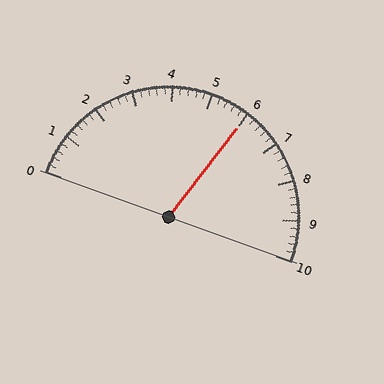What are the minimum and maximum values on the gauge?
The gauge ranges from 0 to 10.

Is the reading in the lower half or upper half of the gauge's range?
The reading is in the upper half of the range (0 to 10).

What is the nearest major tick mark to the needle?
The nearest major tick mark is 6.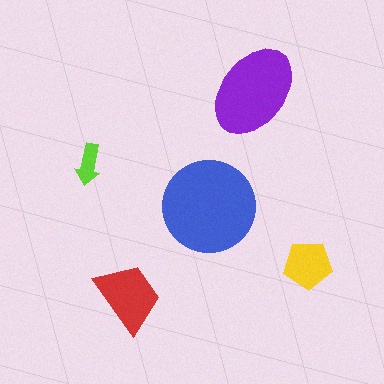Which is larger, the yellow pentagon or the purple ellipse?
The purple ellipse.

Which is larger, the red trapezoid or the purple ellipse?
The purple ellipse.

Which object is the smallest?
The lime arrow.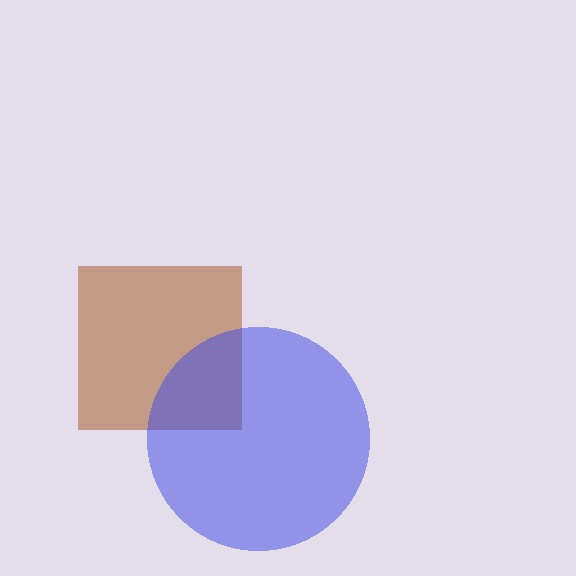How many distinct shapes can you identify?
There are 2 distinct shapes: a brown square, a blue circle.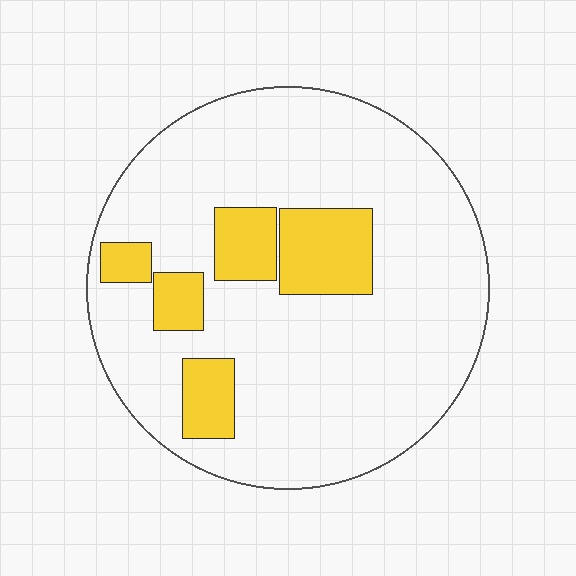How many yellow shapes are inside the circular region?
5.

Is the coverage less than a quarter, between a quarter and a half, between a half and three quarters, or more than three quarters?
Less than a quarter.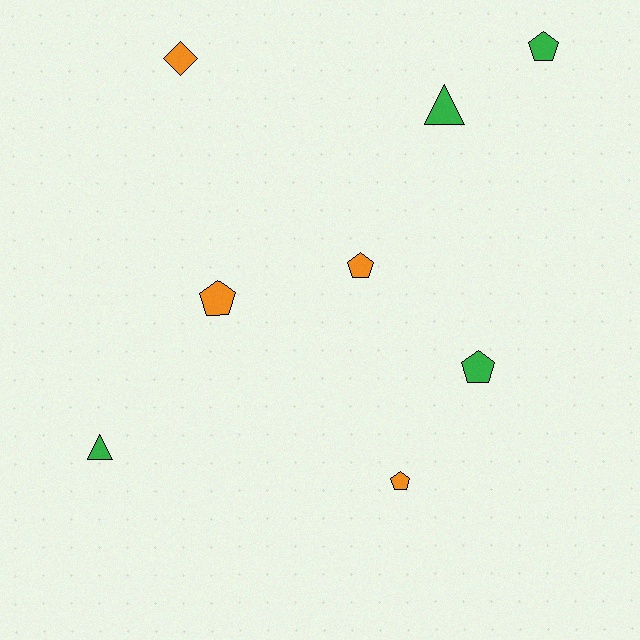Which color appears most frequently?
Green, with 4 objects.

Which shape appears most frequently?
Pentagon, with 5 objects.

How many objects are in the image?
There are 8 objects.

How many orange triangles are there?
There are no orange triangles.